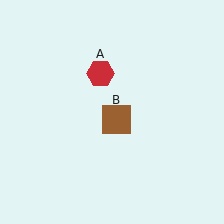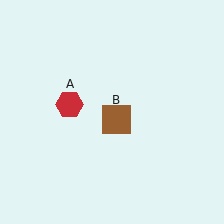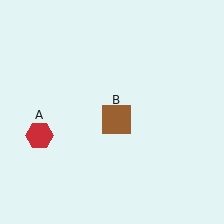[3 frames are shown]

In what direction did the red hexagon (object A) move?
The red hexagon (object A) moved down and to the left.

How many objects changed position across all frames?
1 object changed position: red hexagon (object A).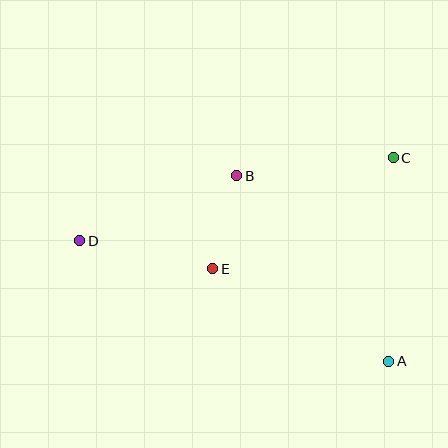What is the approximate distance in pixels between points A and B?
The distance between A and B is approximately 240 pixels.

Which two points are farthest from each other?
Points A and D are farthest from each other.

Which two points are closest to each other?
Points B and E are closest to each other.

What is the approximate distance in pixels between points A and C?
The distance between A and C is approximately 204 pixels.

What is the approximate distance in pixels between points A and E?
The distance between A and E is approximately 199 pixels.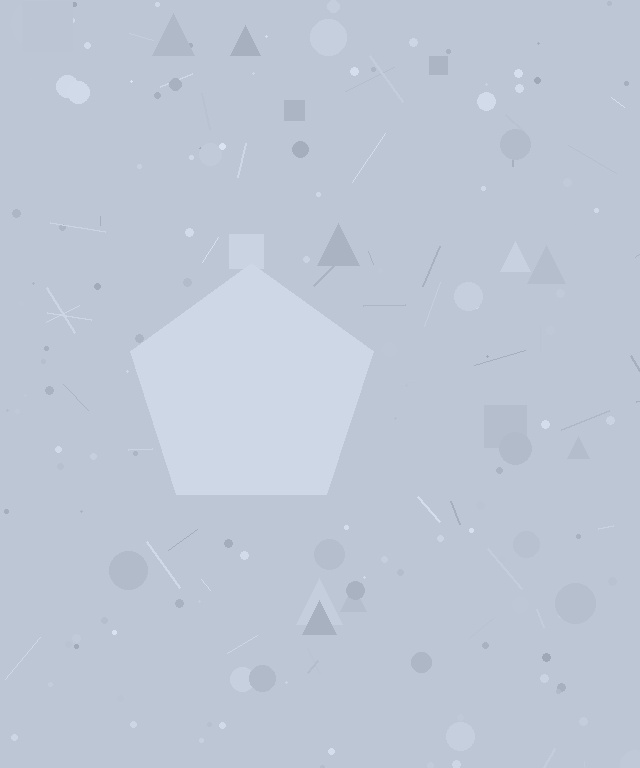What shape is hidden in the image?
A pentagon is hidden in the image.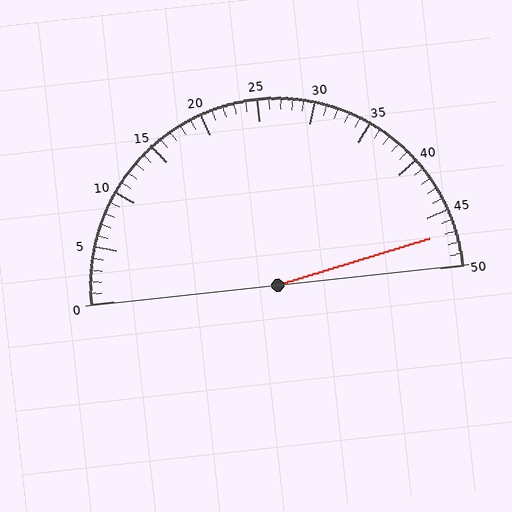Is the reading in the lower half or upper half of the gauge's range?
The reading is in the upper half of the range (0 to 50).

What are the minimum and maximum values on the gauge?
The gauge ranges from 0 to 50.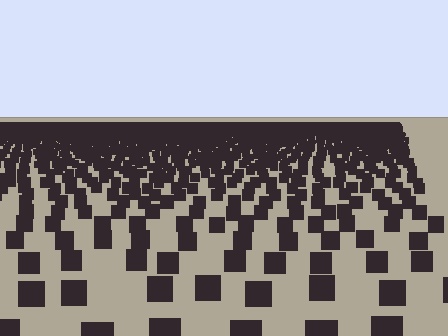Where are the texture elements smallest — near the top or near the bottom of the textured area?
Near the top.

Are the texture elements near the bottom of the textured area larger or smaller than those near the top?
Larger. Near the bottom, elements are closer to the viewer and appear at a bigger on-screen size.